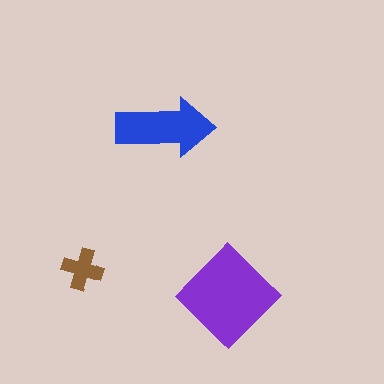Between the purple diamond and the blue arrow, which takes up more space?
The purple diamond.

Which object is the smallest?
The brown cross.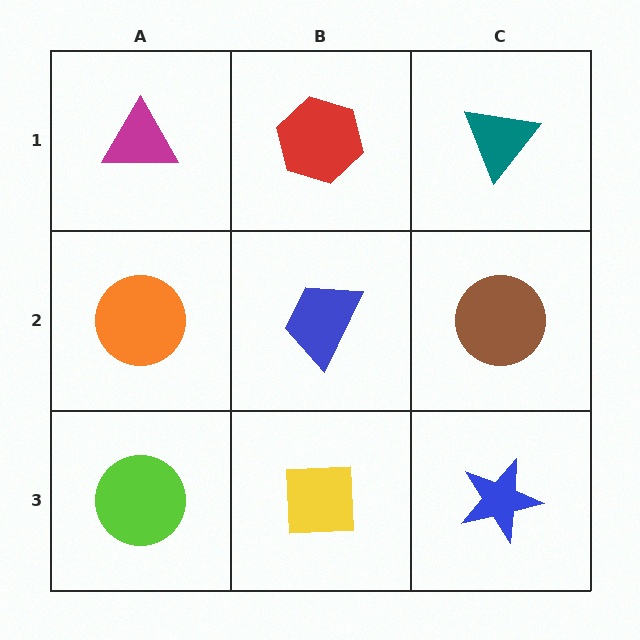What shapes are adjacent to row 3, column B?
A blue trapezoid (row 2, column B), a lime circle (row 3, column A), a blue star (row 3, column C).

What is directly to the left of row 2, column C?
A blue trapezoid.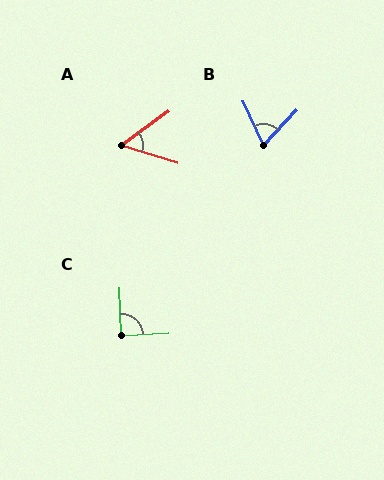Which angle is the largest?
C, at approximately 89 degrees.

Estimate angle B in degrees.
Approximately 68 degrees.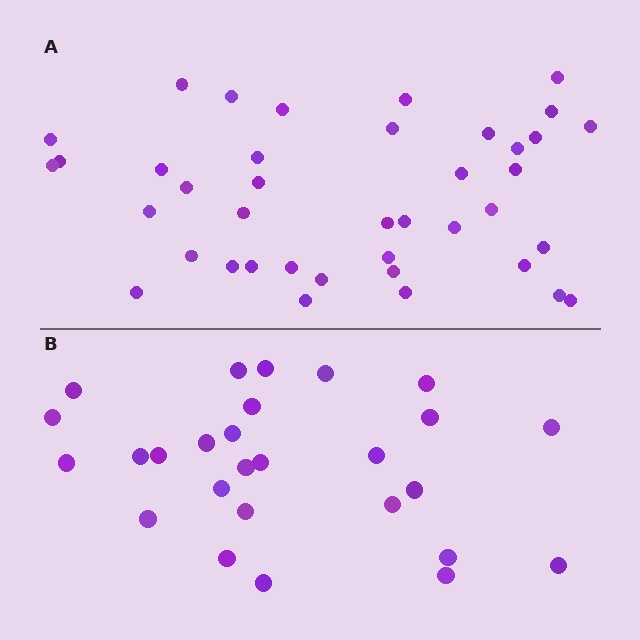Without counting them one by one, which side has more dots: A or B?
Region A (the top region) has more dots.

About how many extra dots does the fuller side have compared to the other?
Region A has approximately 15 more dots than region B.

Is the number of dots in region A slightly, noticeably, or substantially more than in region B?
Region A has substantially more. The ratio is roughly 1.5 to 1.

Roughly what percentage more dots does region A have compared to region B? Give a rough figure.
About 50% more.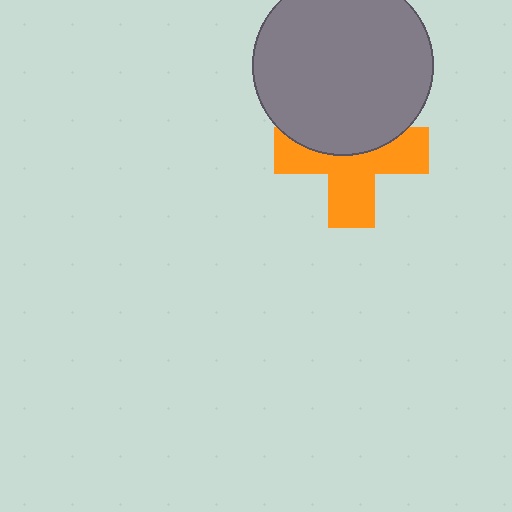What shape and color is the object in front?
The object in front is a gray circle.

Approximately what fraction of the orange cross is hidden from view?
Roughly 42% of the orange cross is hidden behind the gray circle.